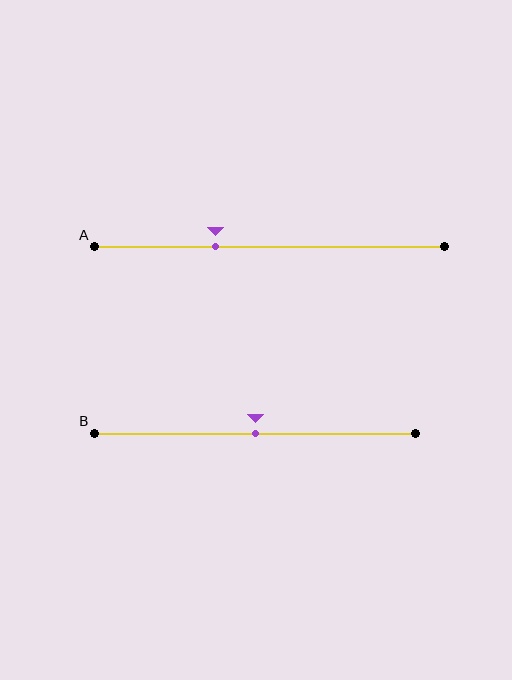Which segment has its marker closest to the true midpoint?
Segment B has its marker closest to the true midpoint.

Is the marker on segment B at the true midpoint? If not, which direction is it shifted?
Yes, the marker on segment B is at the true midpoint.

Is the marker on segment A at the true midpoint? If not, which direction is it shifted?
No, the marker on segment A is shifted to the left by about 16% of the segment length.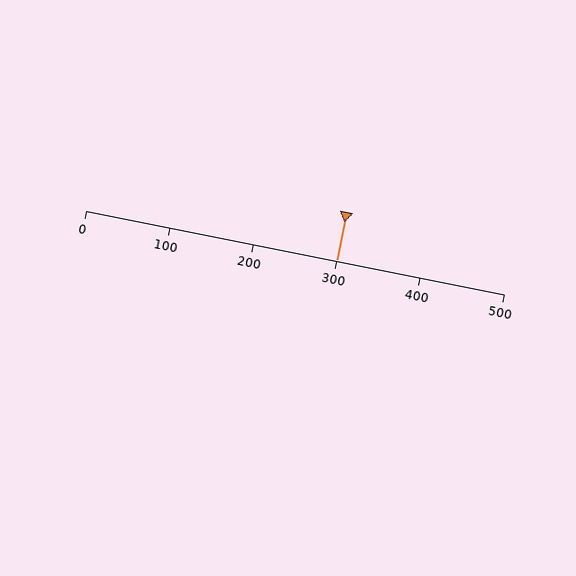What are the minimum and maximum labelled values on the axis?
The axis runs from 0 to 500.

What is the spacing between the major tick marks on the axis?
The major ticks are spaced 100 apart.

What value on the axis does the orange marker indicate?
The marker indicates approximately 300.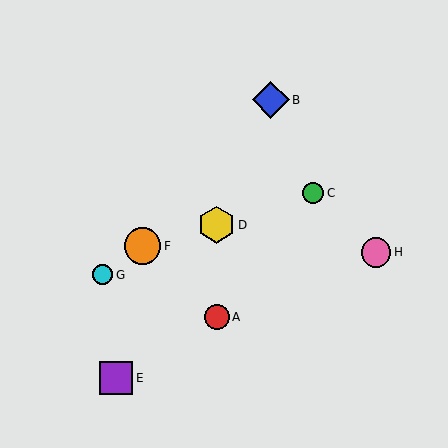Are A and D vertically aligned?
Yes, both are at x≈217.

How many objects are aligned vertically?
2 objects (A, D) are aligned vertically.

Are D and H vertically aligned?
No, D is at x≈217 and H is at x≈376.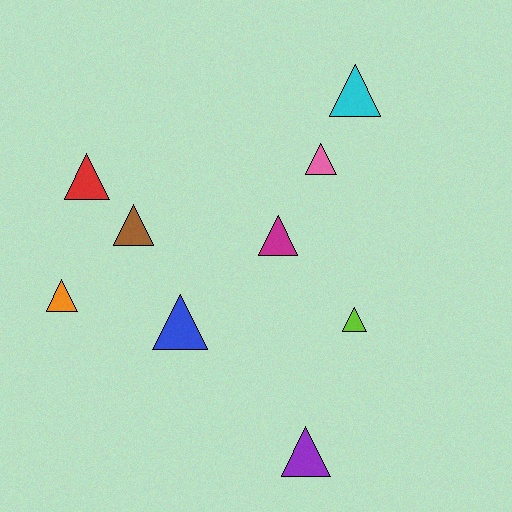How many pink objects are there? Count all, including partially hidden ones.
There is 1 pink object.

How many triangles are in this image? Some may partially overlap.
There are 9 triangles.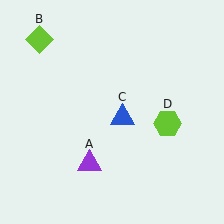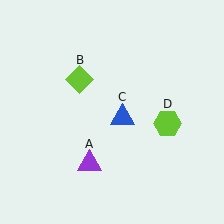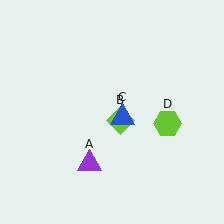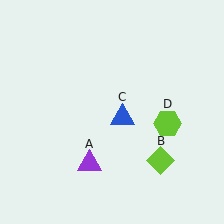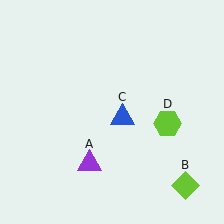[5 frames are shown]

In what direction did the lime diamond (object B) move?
The lime diamond (object B) moved down and to the right.